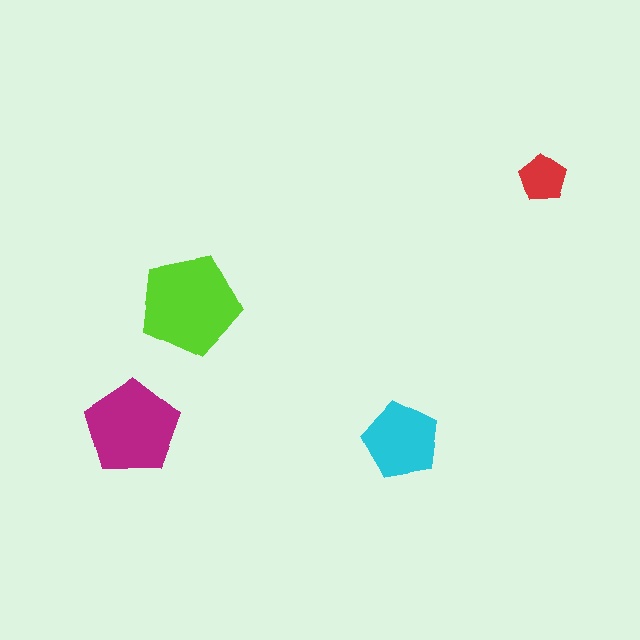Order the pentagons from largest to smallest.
the lime one, the magenta one, the cyan one, the red one.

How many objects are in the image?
There are 4 objects in the image.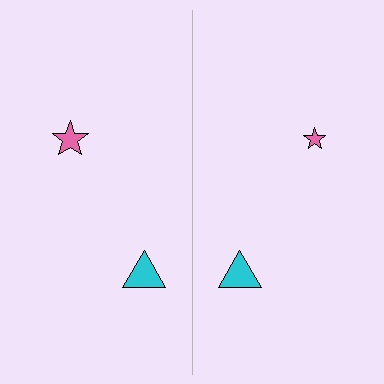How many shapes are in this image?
There are 4 shapes in this image.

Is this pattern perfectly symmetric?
No, the pattern is not perfectly symmetric. The pink star on the right side has a different size than its mirror counterpart.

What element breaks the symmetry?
The pink star on the right side has a different size than its mirror counterpart.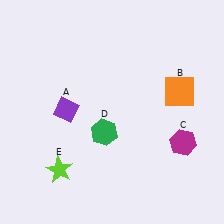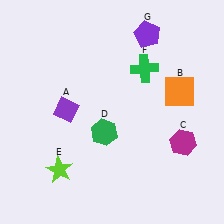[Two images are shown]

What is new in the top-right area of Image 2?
A green cross (F) was added in the top-right area of Image 2.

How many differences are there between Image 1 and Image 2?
There are 2 differences between the two images.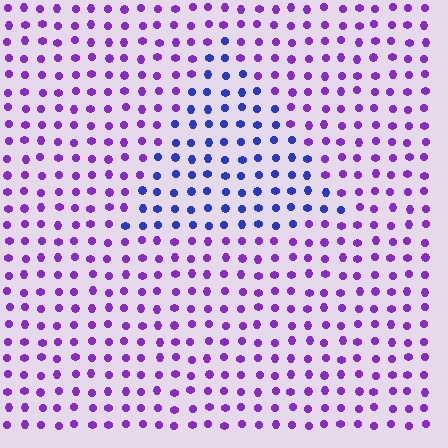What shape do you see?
I see a triangle.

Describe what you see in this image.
The image is filled with small purple elements in a uniform arrangement. A triangle-shaped region is visible where the elements are tinted to a slightly different hue, forming a subtle color boundary.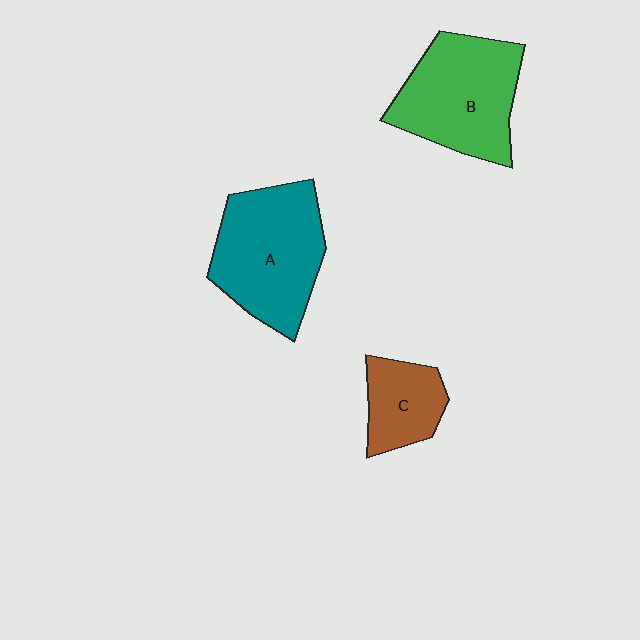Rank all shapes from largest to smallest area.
From largest to smallest: A (teal), B (green), C (brown).